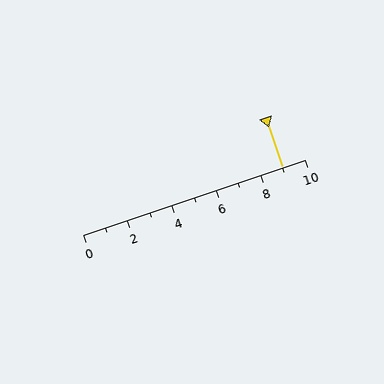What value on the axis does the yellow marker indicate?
The marker indicates approximately 9.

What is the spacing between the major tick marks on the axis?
The major ticks are spaced 2 apart.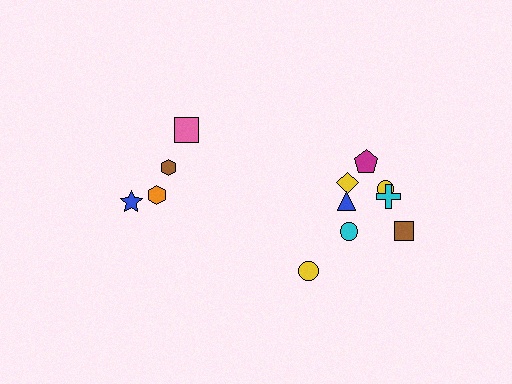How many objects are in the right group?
There are 8 objects.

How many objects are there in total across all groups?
There are 12 objects.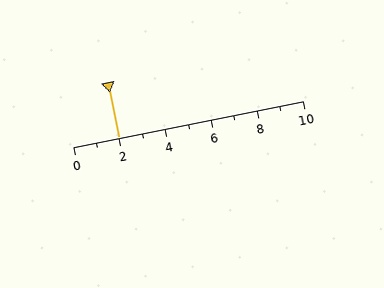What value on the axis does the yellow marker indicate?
The marker indicates approximately 2.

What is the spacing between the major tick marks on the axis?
The major ticks are spaced 2 apart.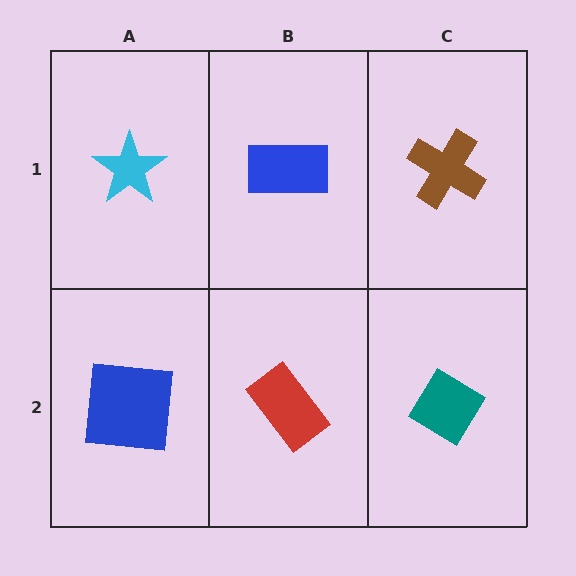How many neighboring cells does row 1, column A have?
2.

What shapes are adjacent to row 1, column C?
A teal diamond (row 2, column C), a blue rectangle (row 1, column B).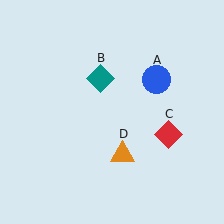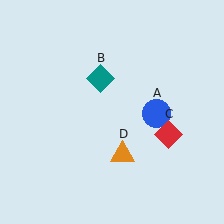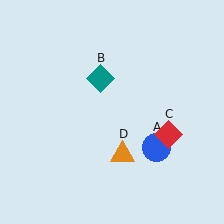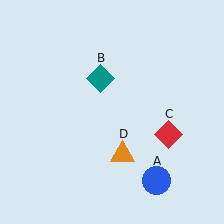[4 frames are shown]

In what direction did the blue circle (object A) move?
The blue circle (object A) moved down.